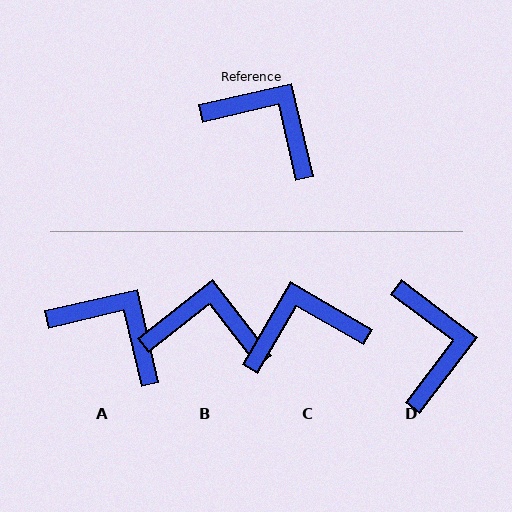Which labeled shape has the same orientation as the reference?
A.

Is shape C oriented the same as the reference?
No, it is off by about 47 degrees.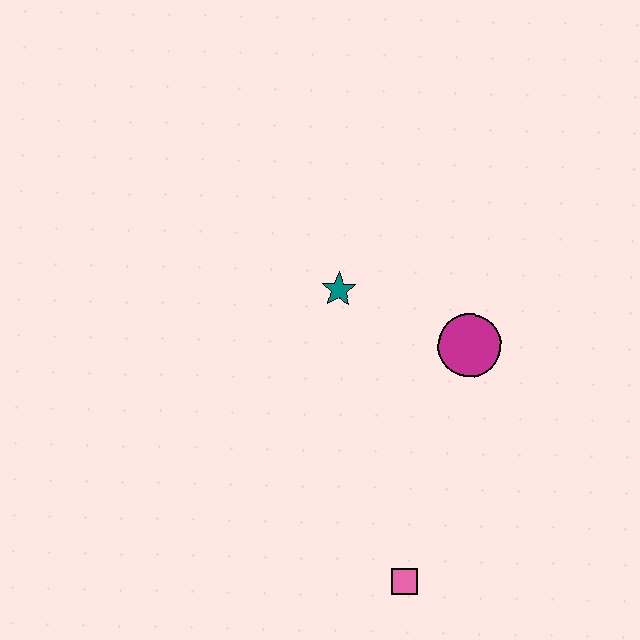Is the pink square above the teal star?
No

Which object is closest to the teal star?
The magenta circle is closest to the teal star.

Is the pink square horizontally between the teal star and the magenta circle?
Yes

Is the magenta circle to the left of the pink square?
No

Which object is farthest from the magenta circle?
The pink square is farthest from the magenta circle.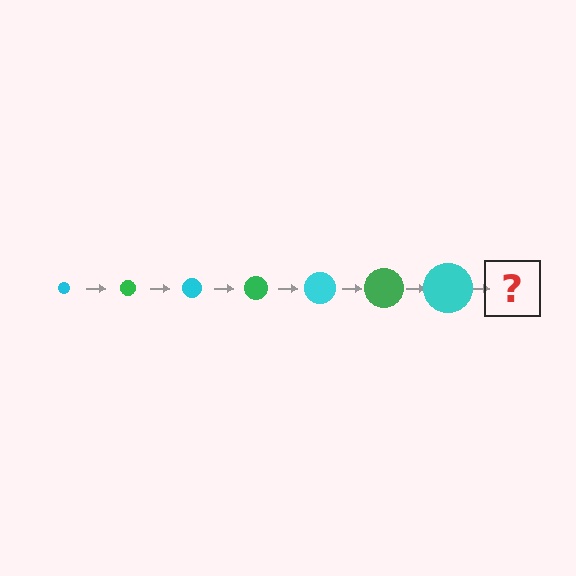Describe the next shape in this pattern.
It should be a green circle, larger than the previous one.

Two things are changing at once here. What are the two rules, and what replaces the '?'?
The two rules are that the circle grows larger each step and the color cycles through cyan and green. The '?' should be a green circle, larger than the previous one.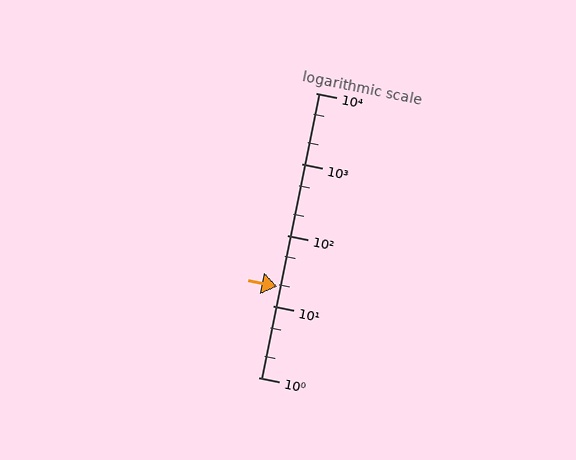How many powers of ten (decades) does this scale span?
The scale spans 4 decades, from 1 to 10000.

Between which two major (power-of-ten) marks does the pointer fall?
The pointer is between 10 and 100.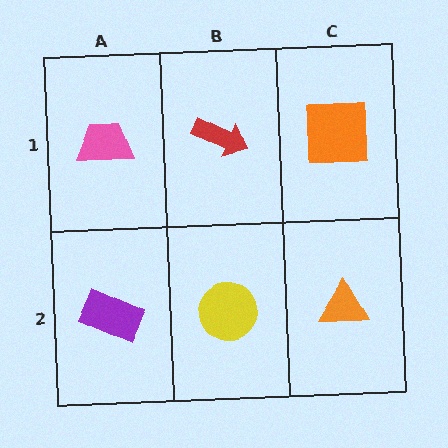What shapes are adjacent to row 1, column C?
An orange triangle (row 2, column C), a red arrow (row 1, column B).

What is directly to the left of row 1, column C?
A red arrow.